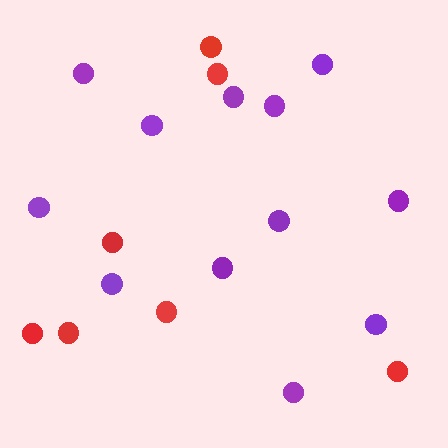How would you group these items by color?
There are 2 groups: one group of purple circles (12) and one group of red circles (7).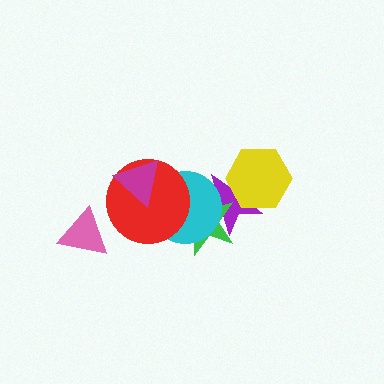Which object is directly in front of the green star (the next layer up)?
The cyan circle is directly in front of the green star.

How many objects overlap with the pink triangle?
0 objects overlap with the pink triangle.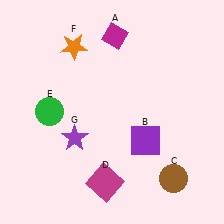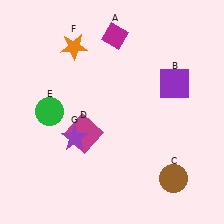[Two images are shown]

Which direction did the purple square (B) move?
The purple square (B) moved up.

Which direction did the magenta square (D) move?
The magenta square (D) moved up.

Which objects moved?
The objects that moved are: the purple square (B), the magenta square (D).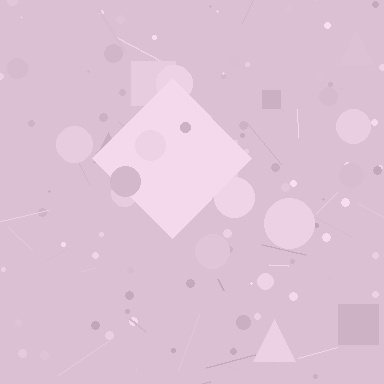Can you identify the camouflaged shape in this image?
The camouflaged shape is a diamond.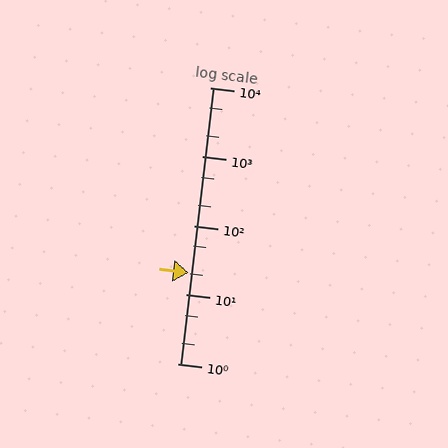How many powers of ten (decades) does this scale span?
The scale spans 4 decades, from 1 to 10000.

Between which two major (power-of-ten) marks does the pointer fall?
The pointer is between 10 and 100.